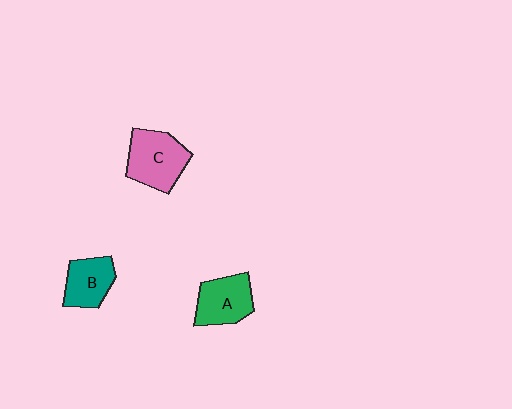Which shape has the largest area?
Shape C (pink).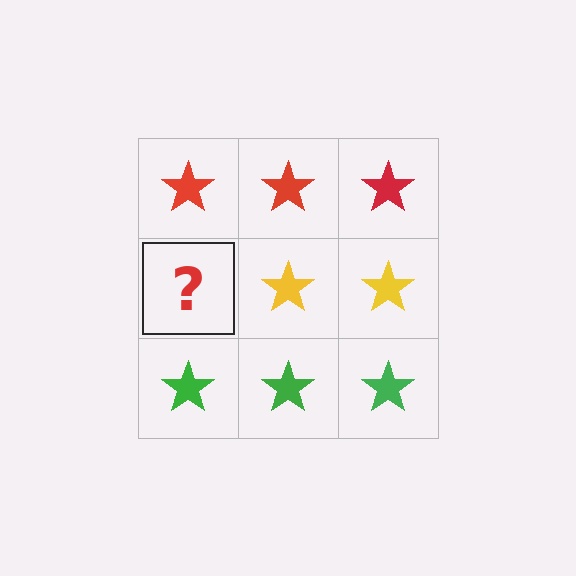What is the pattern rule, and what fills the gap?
The rule is that each row has a consistent color. The gap should be filled with a yellow star.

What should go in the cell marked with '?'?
The missing cell should contain a yellow star.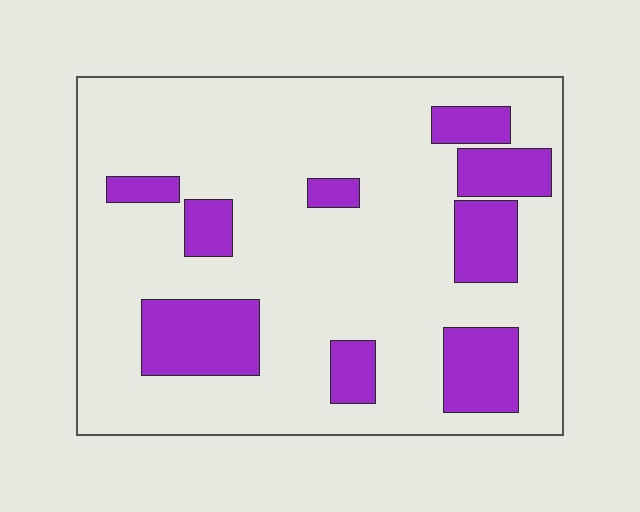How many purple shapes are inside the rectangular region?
9.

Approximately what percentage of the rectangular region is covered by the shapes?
Approximately 20%.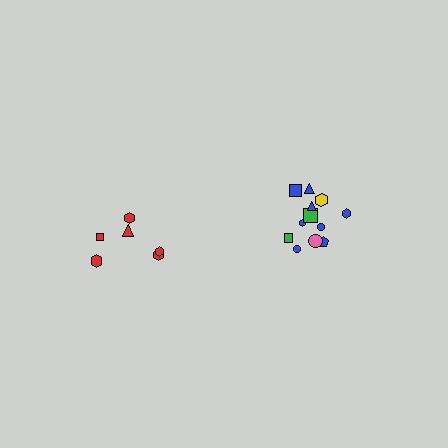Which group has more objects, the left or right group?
The right group.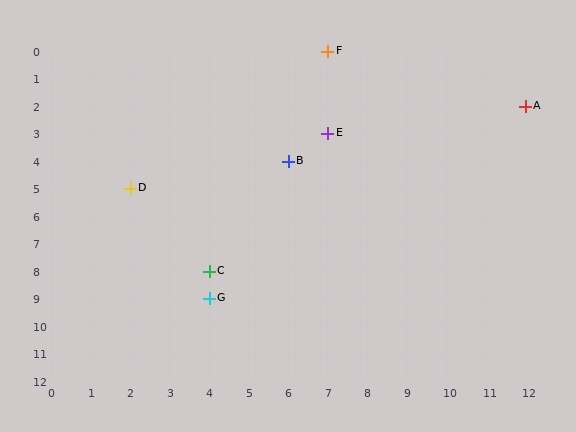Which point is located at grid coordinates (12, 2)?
Point A is at (12, 2).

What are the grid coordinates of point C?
Point C is at grid coordinates (4, 8).